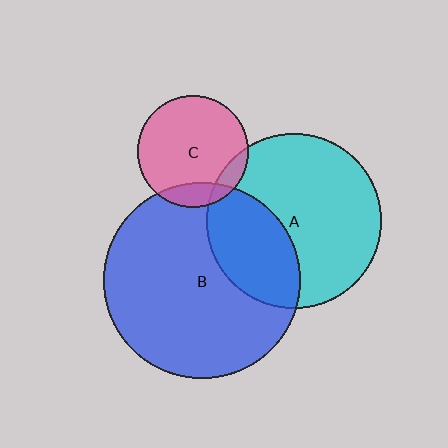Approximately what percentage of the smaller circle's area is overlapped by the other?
Approximately 10%.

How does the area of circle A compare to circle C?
Approximately 2.4 times.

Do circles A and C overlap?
Yes.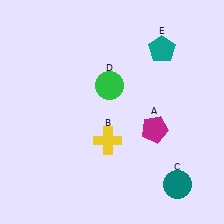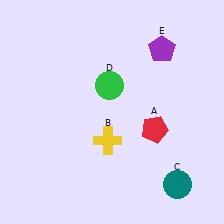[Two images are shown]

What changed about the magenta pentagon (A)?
In Image 1, A is magenta. In Image 2, it changed to red.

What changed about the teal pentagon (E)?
In Image 1, E is teal. In Image 2, it changed to purple.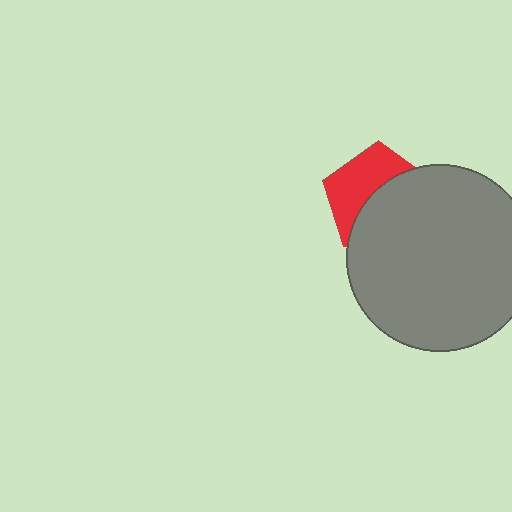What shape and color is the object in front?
The object in front is a gray circle.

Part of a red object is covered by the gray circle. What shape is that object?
It is a pentagon.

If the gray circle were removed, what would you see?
You would see the complete red pentagon.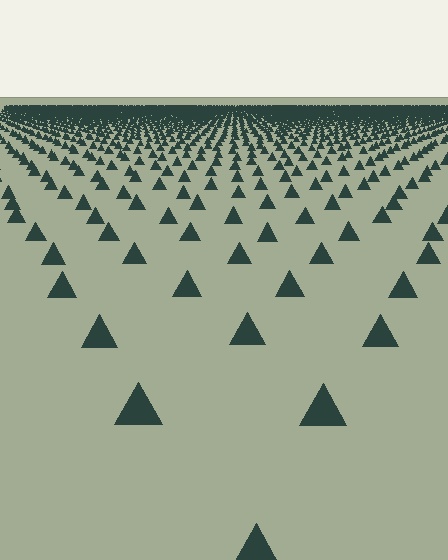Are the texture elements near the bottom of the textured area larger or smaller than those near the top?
Larger. Near the bottom, elements are closer to the viewer and appear at a bigger on-screen size.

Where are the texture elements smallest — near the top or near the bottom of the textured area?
Near the top.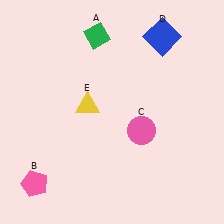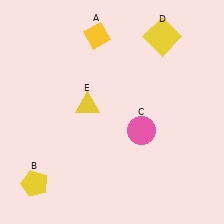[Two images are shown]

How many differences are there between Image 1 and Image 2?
There are 3 differences between the two images.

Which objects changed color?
A changed from green to yellow. B changed from pink to yellow. D changed from blue to yellow.